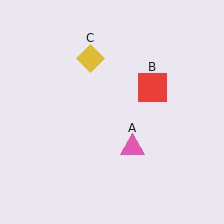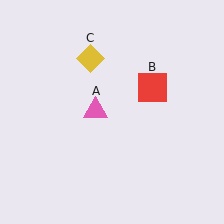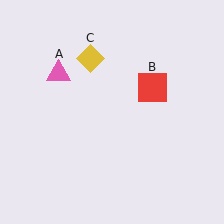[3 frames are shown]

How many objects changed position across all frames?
1 object changed position: pink triangle (object A).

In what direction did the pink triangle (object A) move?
The pink triangle (object A) moved up and to the left.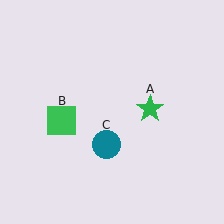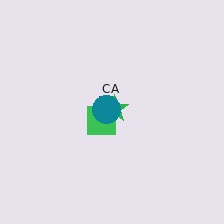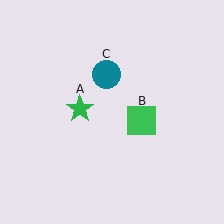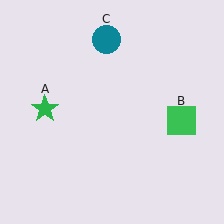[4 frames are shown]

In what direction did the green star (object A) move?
The green star (object A) moved left.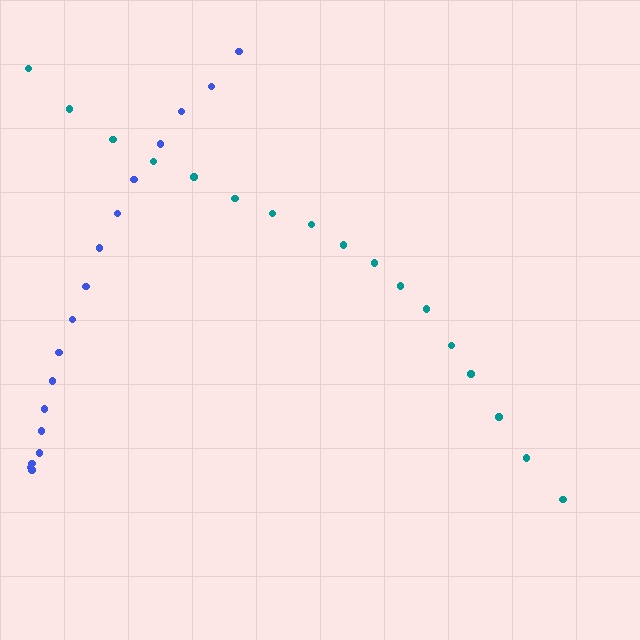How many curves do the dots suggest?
There are 2 distinct paths.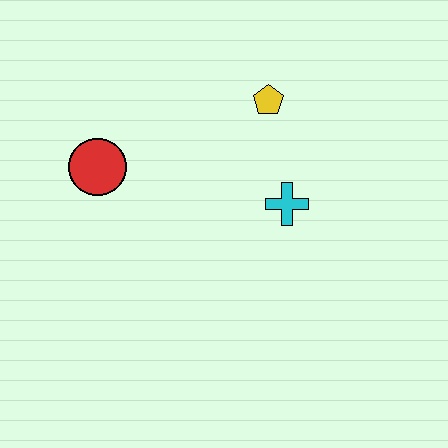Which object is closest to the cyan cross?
The yellow pentagon is closest to the cyan cross.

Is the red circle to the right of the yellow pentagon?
No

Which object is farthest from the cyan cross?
The red circle is farthest from the cyan cross.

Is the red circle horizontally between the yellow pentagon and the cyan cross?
No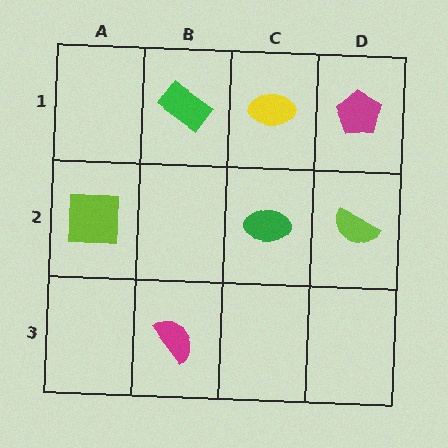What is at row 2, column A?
A lime square.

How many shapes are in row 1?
3 shapes.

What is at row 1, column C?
A yellow ellipse.